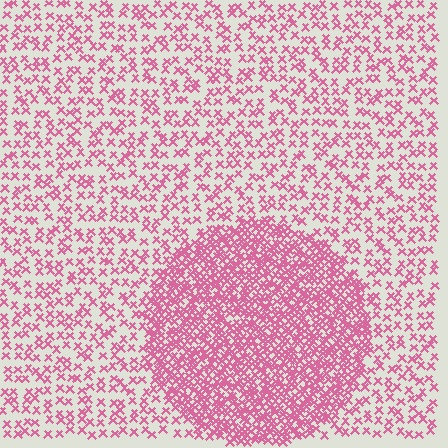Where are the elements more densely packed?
The elements are more densely packed inside the circle boundary.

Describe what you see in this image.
The image contains small pink elements arranged at two different densities. A circle-shaped region is visible where the elements are more densely packed than the surrounding area.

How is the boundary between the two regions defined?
The boundary is defined by a change in element density (approximately 2.6x ratio). All elements are the same color, size, and shape.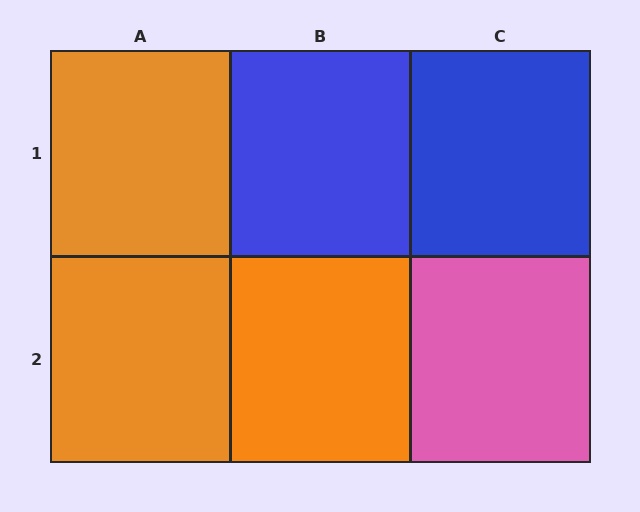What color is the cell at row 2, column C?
Pink.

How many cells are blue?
2 cells are blue.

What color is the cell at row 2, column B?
Orange.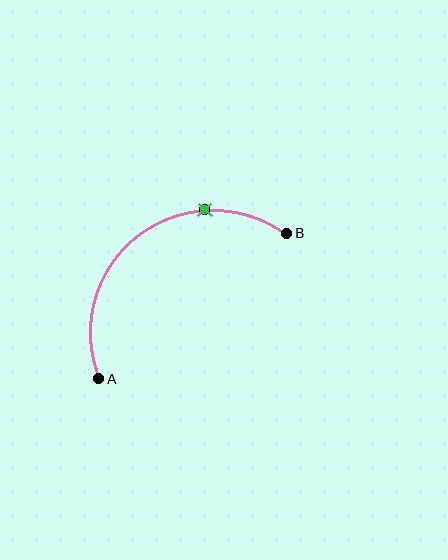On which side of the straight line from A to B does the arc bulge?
The arc bulges above and to the left of the straight line connecting A and B.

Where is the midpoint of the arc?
The arc midpoint is the point on the curve farthest from the straight line joining A and B. It sits above and to the left of that line.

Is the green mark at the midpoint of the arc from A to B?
No. The green mark lies on the arc but is closer to endpoint B. The arc midpoint would be at the point on the curve equidistant along the arc from both A and B.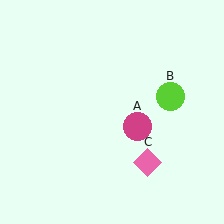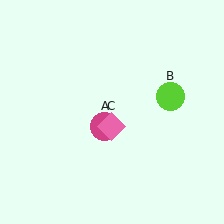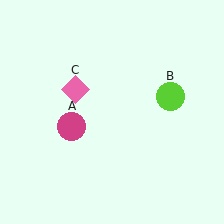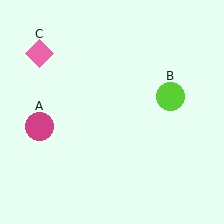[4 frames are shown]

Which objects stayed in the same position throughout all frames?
Lime circle (object B) remained stationary.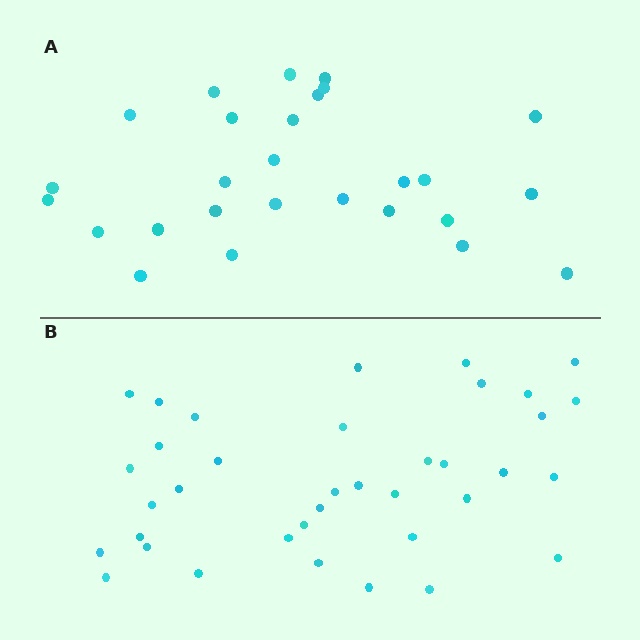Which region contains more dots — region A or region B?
Region B (the bottom region) has more dots.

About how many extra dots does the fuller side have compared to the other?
Region B has roughly 10 or so more dots than region A.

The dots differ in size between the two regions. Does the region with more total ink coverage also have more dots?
No. Region A has more total ink coverage because its dots are larger, but region B actually contains more individual dots. Total area can be misleading — the number of items is what matters here.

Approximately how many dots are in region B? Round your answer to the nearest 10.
About 40 dots. (The exact count is 37, which rounds to 40.)